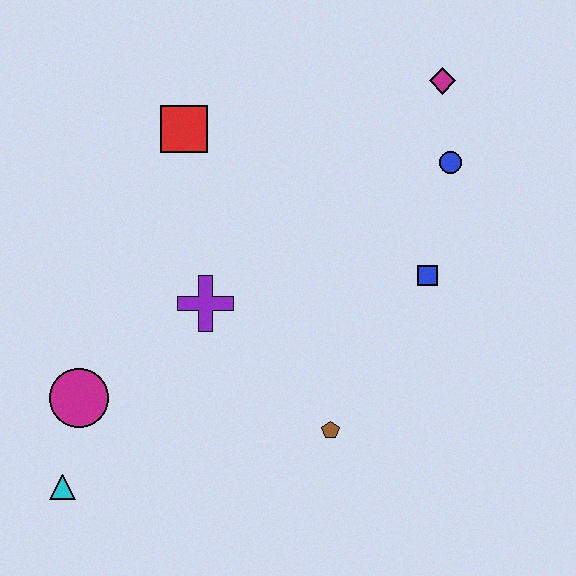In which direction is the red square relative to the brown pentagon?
The red square is above the brown pentagon.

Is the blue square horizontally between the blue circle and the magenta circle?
Yes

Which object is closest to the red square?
The purple cross is closest to the red square.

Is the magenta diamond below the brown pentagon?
No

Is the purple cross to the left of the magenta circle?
No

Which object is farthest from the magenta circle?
The magenta diamond is farthest from the magenta circle.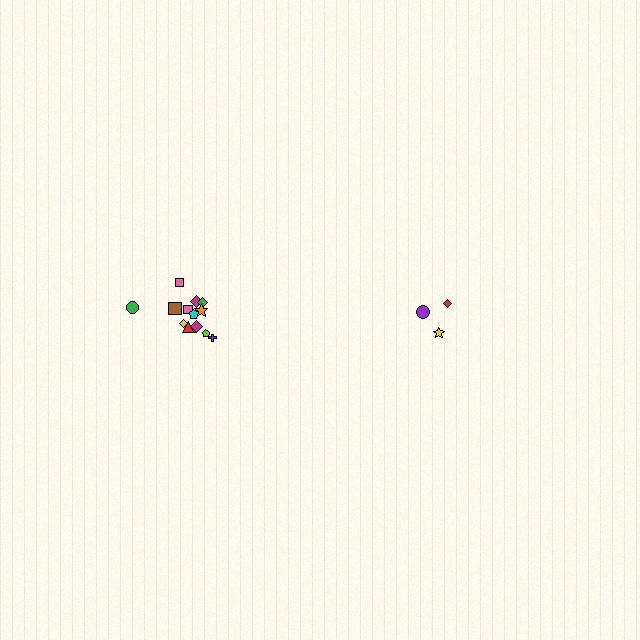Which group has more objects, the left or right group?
The left group.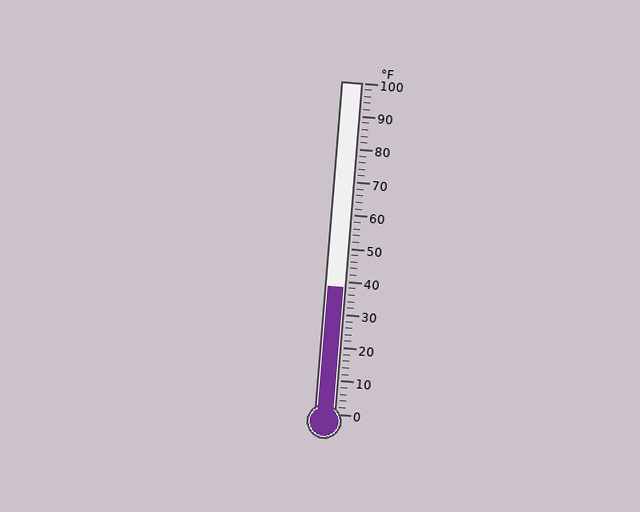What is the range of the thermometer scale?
The thermometer scale ranges from 0°F to 100°F.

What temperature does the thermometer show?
The thermometer shows approximately 38°F.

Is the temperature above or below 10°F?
The temperature is above 10°F.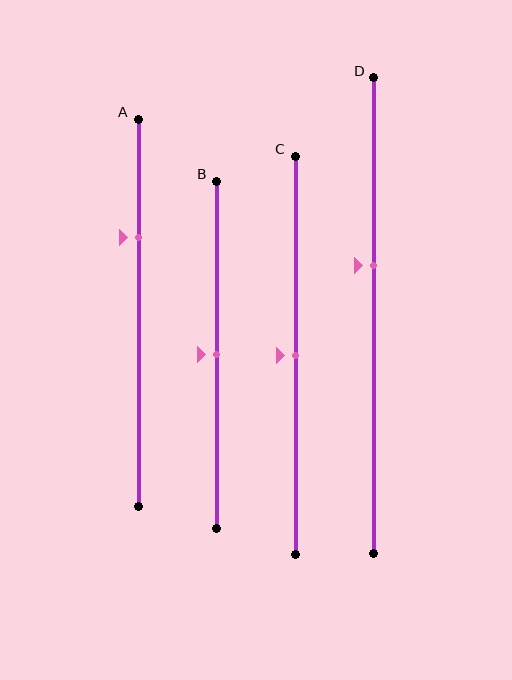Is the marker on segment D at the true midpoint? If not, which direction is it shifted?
No, the marker on segment D is shifted upward by about 10% of the segment length.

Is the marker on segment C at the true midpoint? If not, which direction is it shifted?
Yes, the marker on segment C is at the true midpoint.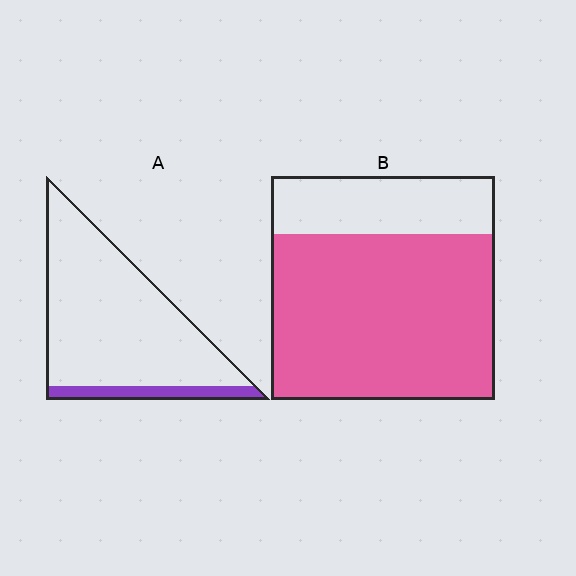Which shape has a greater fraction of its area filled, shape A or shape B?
Shape B.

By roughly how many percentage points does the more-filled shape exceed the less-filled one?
By roughly 60 percentage points (B over A).